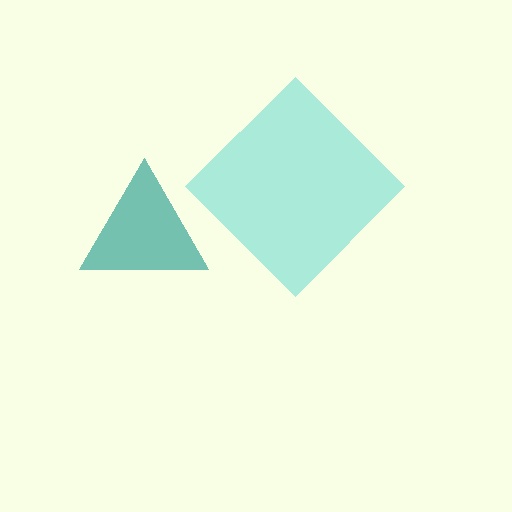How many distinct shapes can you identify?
There are 2 distinct shapes: a cyan diamond, a teal triangle.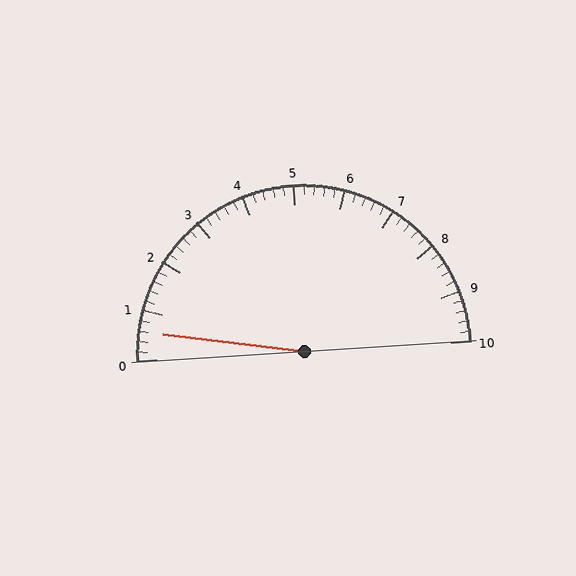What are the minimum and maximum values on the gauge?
The gauge ranges from 0 to 10.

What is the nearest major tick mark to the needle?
The nearest major tick mark is 1.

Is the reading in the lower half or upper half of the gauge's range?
The reading is in the lower half of the range (0 to 10).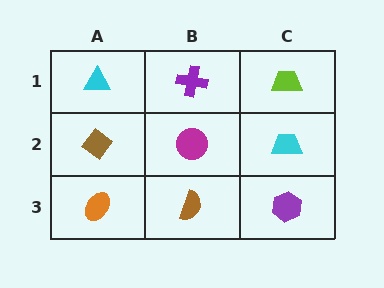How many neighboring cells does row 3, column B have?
3.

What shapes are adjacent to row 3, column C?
A cyan trapezoid (row 2, column C), a brown semicircle (row 3, column B).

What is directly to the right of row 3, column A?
A brown semicircle.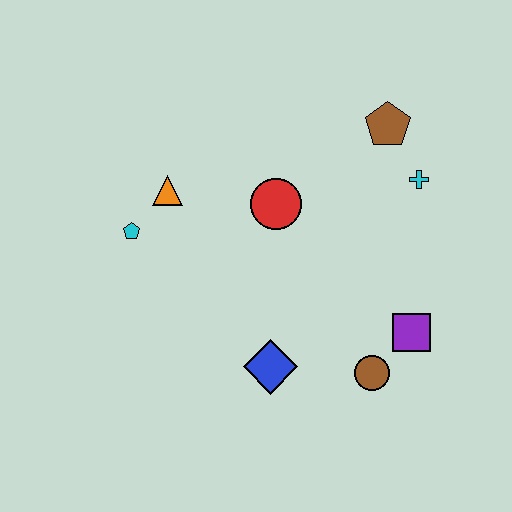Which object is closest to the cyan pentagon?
The orange triangle is closest to the cyan pentagon.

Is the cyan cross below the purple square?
No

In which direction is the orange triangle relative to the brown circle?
The orange triangle is to the left of the brown circle.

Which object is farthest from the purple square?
The cyan pentagon is farthest from the purple square.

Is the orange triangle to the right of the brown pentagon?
No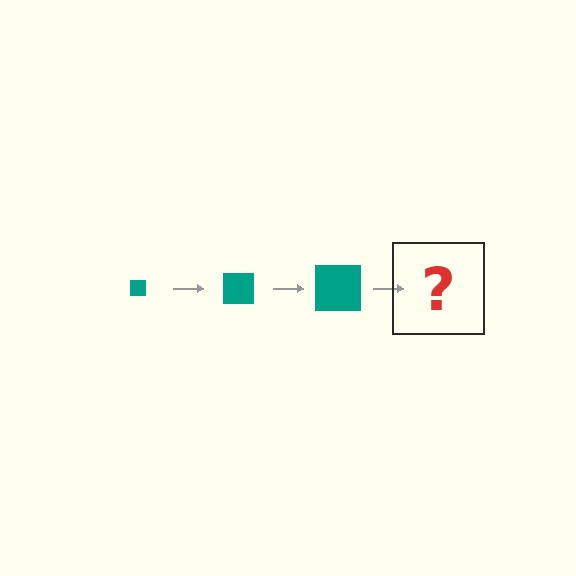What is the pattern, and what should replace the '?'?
The pattern is that the square gets progressively larger each step. The '?' should be a teal square, larger than the previous one.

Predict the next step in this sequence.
The next step is a teal square, larger than the previous one.